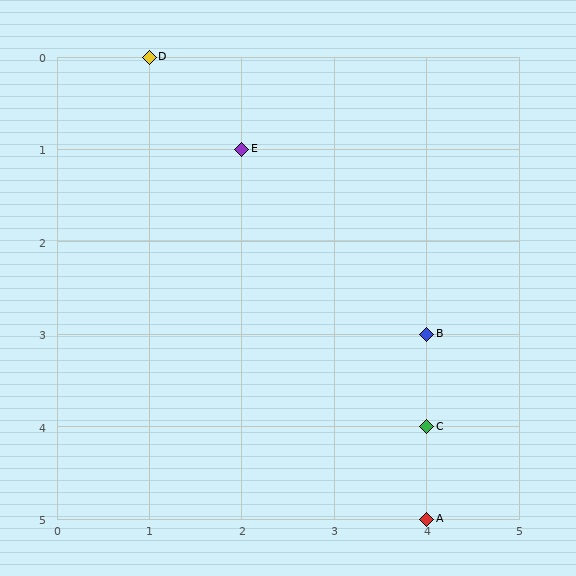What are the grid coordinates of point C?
Point C is at grid coordinates (4, 4).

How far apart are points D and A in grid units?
Points D and A are 3 columns and 5 rows apart (about 5.8 grid units diagonally).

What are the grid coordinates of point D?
Point D is at grid coordinates (1, 0).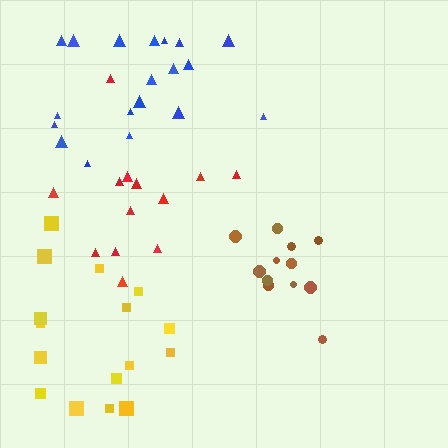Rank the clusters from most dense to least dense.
brown, blue, red, yellow.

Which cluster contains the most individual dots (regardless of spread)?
Blue (19).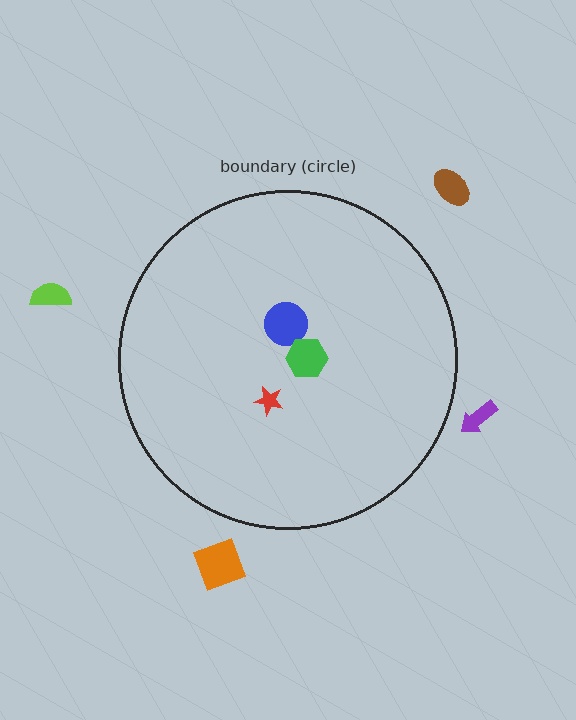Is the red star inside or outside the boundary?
Inside.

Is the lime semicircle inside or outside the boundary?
Outside.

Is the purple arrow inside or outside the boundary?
Outside.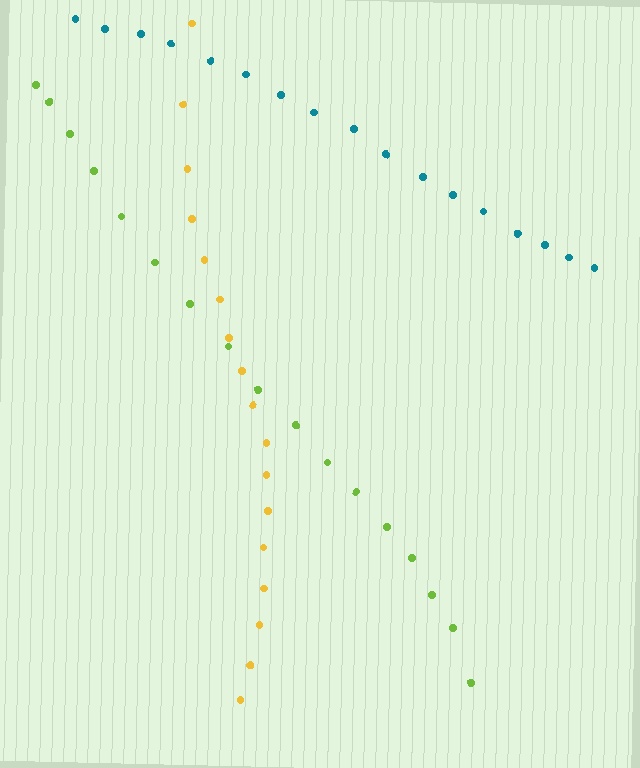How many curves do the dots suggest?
There are 3 distinct paths.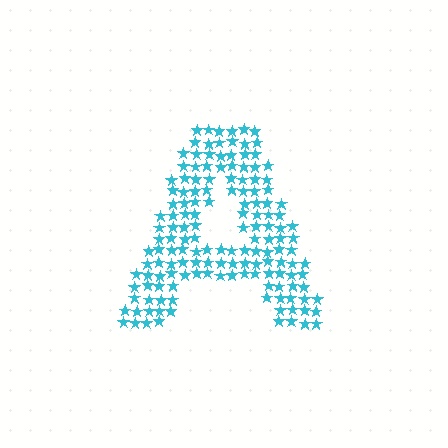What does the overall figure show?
The overall figure shows the letter A.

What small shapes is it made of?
It is made of small stars.